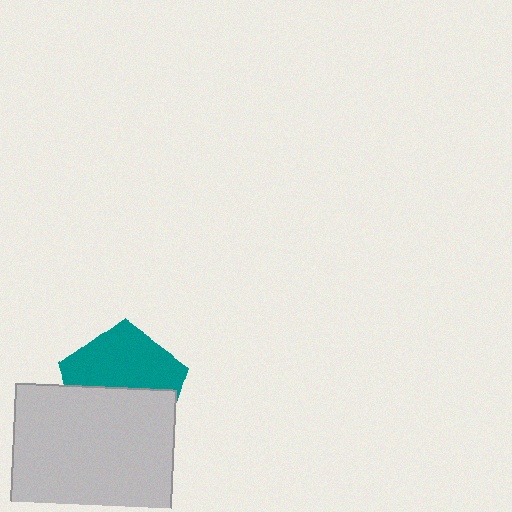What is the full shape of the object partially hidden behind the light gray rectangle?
The partially hidden object is a teal pentagon.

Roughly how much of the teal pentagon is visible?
About half of it is visible (roughly 51%).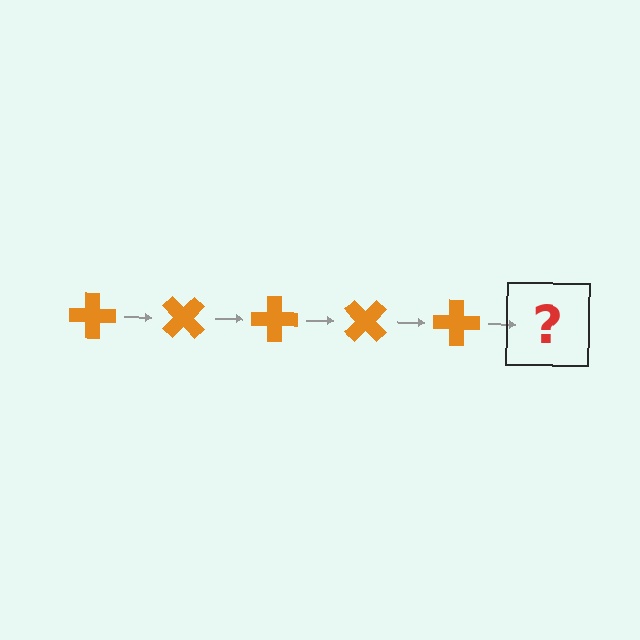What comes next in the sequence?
The next element should be an orange cross rotated 225 degrees.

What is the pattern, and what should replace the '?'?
The pattern is that the cross rotates 45 degrees each step. The '?' should be an orange cross rotated 225 degrees.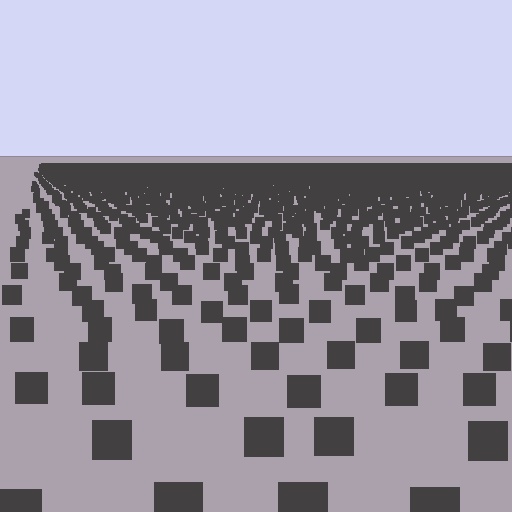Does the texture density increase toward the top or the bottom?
Density increases toward the top.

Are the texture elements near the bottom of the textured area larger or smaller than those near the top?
Larger. Near the bottom, elements are closer to the viewer and appear at a bigger on-screen size.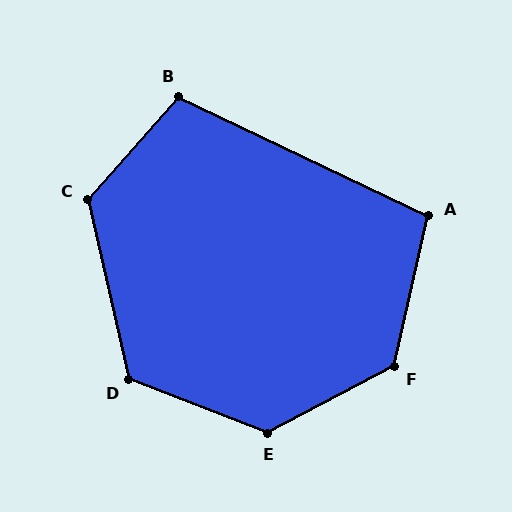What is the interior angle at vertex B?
Approximately 106 degrees (obtuse).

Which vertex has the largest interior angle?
E, at approximately 131 degrees.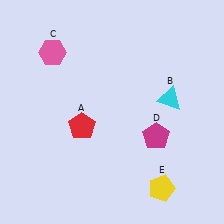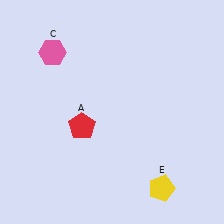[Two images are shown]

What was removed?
The magenta pentagon (D), the cyan triangle (B) were removed in Image 2.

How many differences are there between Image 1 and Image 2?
There are 2 differences between the two images.